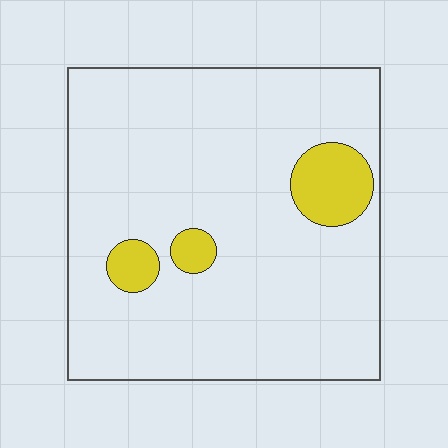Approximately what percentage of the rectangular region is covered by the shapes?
Approximately 10%.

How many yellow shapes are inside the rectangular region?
3.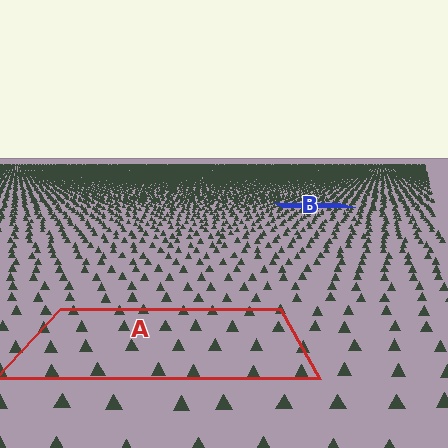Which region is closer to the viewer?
Region A is closer. The texture elements there are larger and more spread out.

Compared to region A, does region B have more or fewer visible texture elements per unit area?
Region B has more texture elements per unit area — they are packed more densely because it is farther away.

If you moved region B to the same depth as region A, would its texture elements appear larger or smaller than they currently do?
They would appear larger. At a closer depth, the same texture elements are projected at a bigger on-screen size.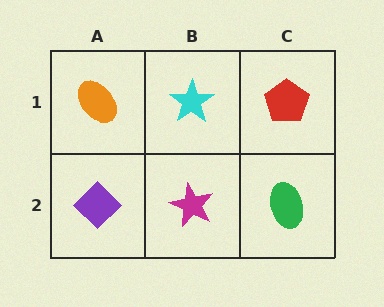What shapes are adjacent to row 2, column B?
A cyan star (row 1, column B), a purple diamond (row 2, column A), a green ellipse (row 2, column C).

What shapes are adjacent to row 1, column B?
A magenta star (row 2, column B), an orange ellipse (row 1, column A), a red pentagon (row 1, column C).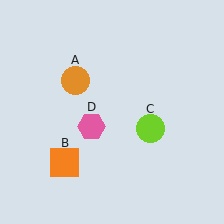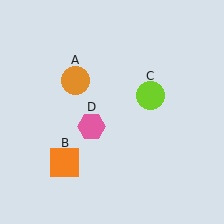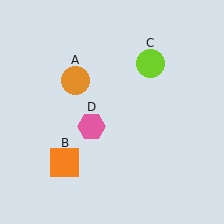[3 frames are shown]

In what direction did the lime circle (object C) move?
The lime circle (object C) moved up.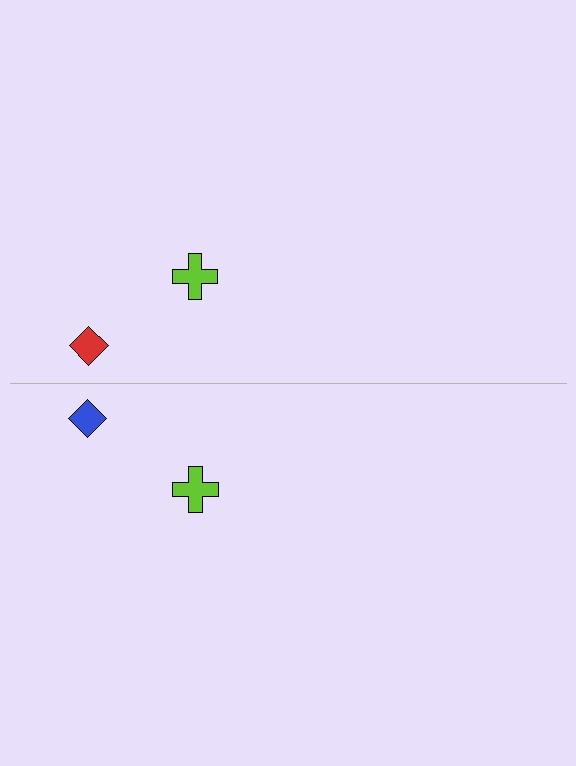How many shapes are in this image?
There are 4 shapes in this image.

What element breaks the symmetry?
The blue diamond on the bottom side breaks the symmetry — its mirror counterpart is red.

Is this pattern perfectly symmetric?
No, the pattern is not perfectly symmetric. The blue diamond on the bottom side breaks the symmetry — its mirror counterpart is red.